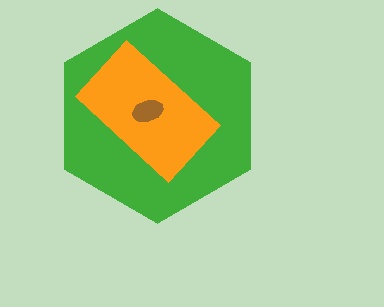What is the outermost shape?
The green hexagon.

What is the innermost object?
The brown ellipse.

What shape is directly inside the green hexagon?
The orange rectangle.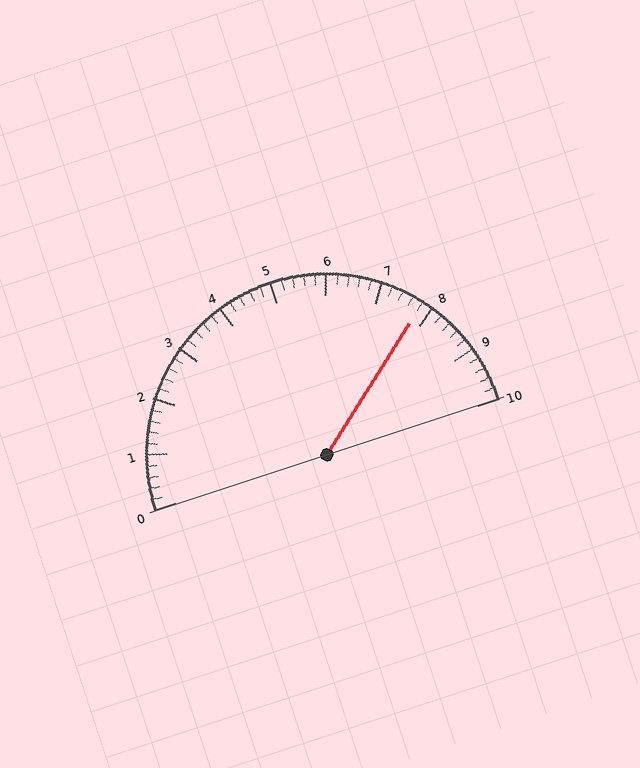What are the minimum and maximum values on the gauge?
The gauge ranges from 0 to 10.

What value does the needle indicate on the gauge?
The needle indicates approximately 7.8.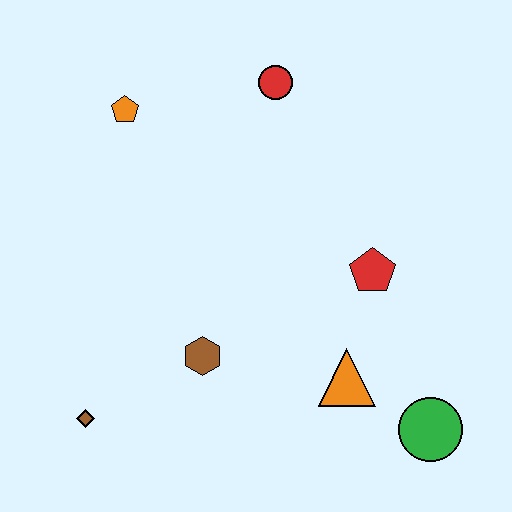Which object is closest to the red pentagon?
The orange triangle is closest to the red pentagon.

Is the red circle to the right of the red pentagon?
No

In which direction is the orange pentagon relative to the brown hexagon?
The orange pentagon is above the brown hexagon.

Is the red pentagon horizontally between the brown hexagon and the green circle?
Yes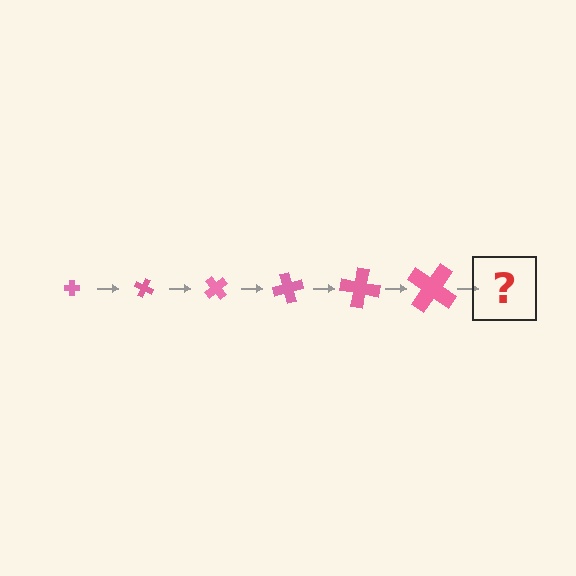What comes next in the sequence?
The next element should be a cross, larger than the previous one and rotated 150 degrees from the start.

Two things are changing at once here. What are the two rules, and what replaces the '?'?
The two rules are that the cross grows larger each step and it rotates 25 degrees each step. The '?' should be a cross, larger than the previous one and rotated 150 degrees from the start.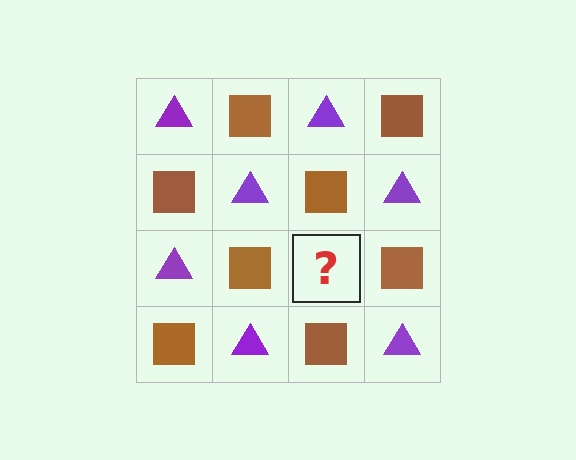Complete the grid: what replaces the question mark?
The question mark should be replaced with a purple triangle.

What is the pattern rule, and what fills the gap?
The rule is that it alternates purple triangle and brown square in a checkerboard pattern. The gap should be filled with a purple triangle.